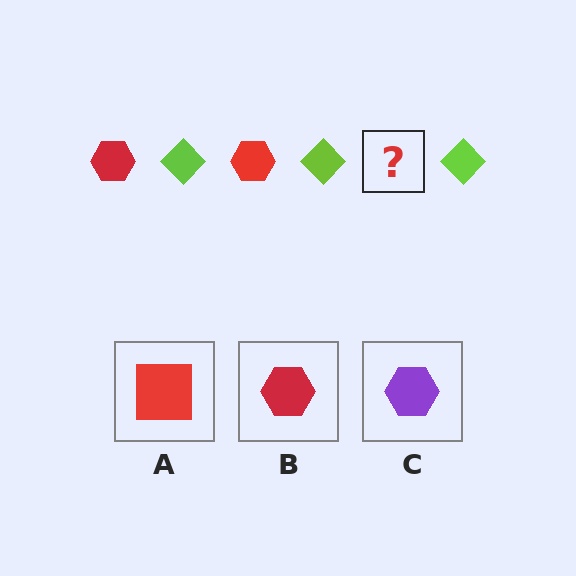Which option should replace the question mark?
Option B.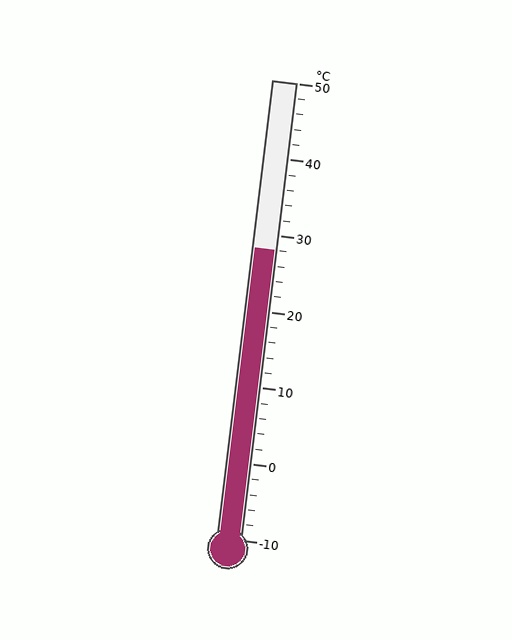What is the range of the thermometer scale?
The thermometer scale ranges from -10°C to 50°C.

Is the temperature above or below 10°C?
The temperature is above 10°C.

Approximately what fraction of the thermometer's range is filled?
The thermometer is filled to approximately 65% of its range.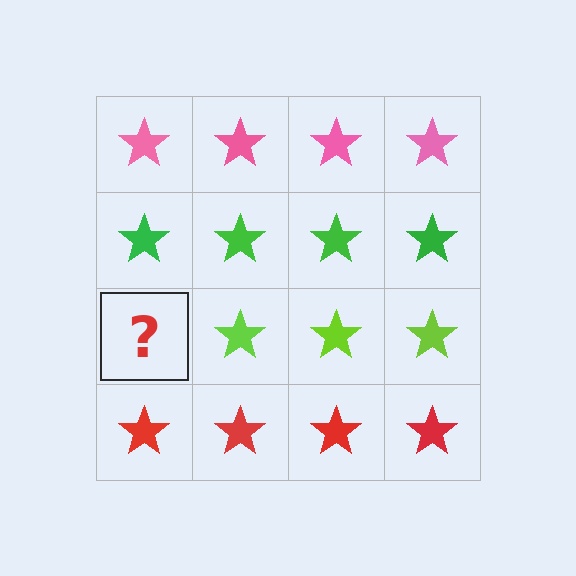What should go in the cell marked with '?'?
The missing cell should contain a lime star.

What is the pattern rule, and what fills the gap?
The rule is that each row has a consistent color. The gap should be filled with a lime star.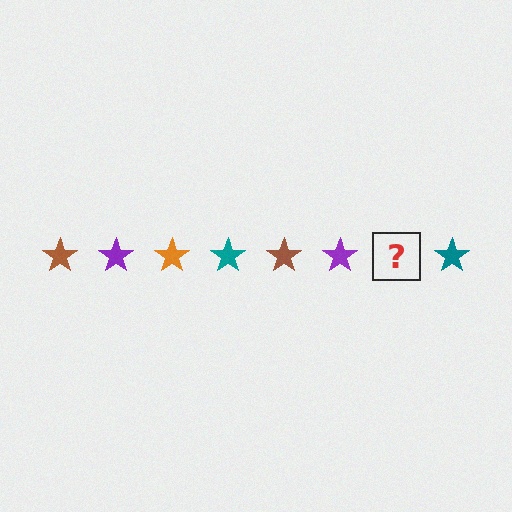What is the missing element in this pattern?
The missing element is an orange star.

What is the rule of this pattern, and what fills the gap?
The rule is that the pattern cycles through brown, purple, orange, teal stars. The gap should be filled with an orange star.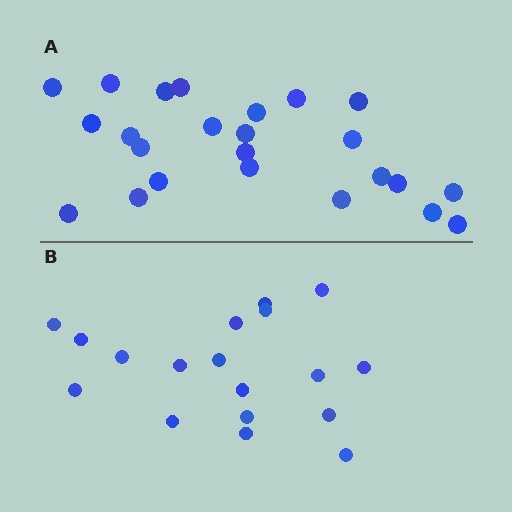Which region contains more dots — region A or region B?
Region A (the top region) has more dots.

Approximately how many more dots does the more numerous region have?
Region A has about 6 more dots than region B.